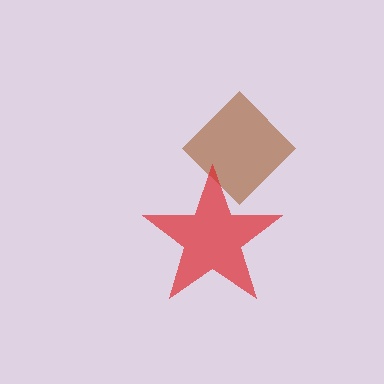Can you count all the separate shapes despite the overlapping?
Yes, there are 2 separate shapes.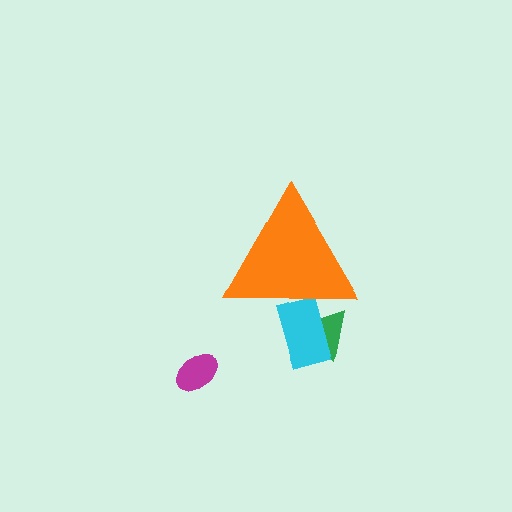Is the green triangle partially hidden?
Yes, the green triangle is partially hidden behind the orange triangle.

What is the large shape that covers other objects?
An orange triangle.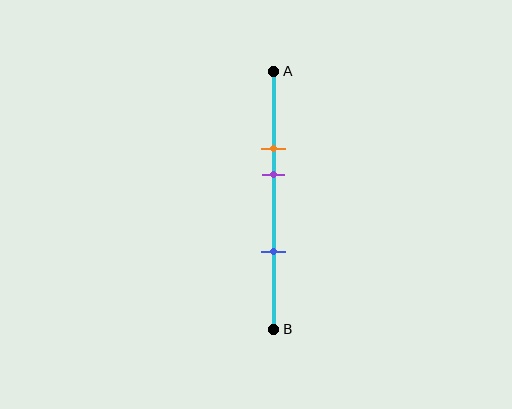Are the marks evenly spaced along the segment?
No, the marks are not evenly spaced.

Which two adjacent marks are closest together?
The orange and purple marks are the closest adjacent pair.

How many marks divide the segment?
There are 3 marks dividing the segment.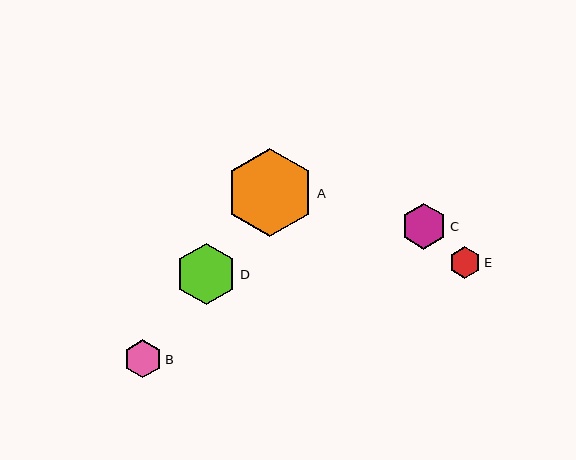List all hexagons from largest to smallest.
From largest to smallest: A, D, C, B, E.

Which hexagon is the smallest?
Hexagon E is the smallest with a size of approximately 32 pixels.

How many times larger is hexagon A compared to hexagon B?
Hexagon A is approximately 2.3 times the size of hexagon B.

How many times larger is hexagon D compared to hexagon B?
Hexagon D is approximately 1.6 times the size of hexagon B.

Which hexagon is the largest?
Hexagon A is the largest with a size of approximately 88 pixels.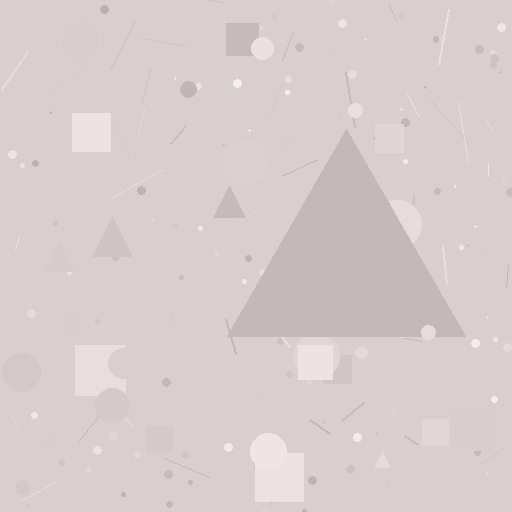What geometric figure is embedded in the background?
A triangle is embedded in the background.